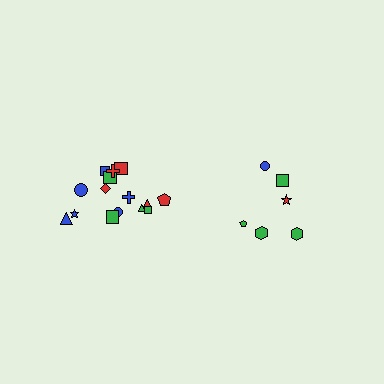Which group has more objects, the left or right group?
The left group.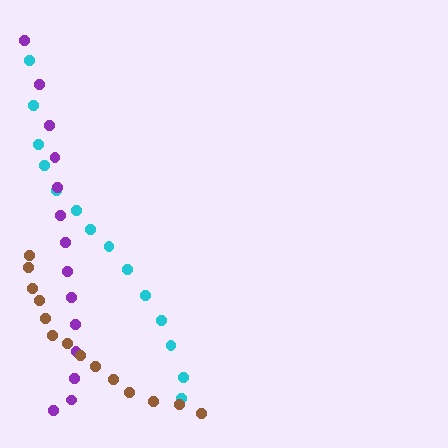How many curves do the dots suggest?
There are 3 distinct paths.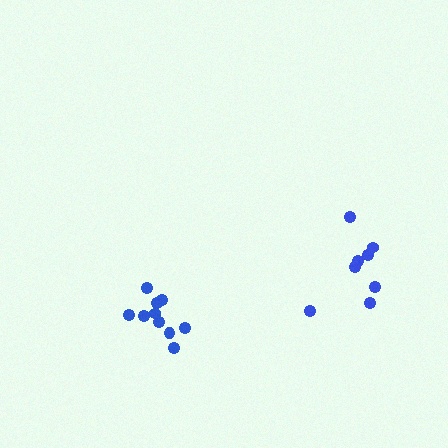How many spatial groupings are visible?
There are 2 spatial groupings.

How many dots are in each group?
Group 1: 10 dots, Group 2: 8 dots (18 total).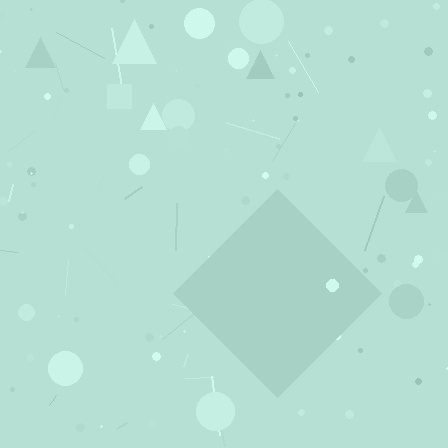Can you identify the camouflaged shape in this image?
The camouflaged shape is a diamond.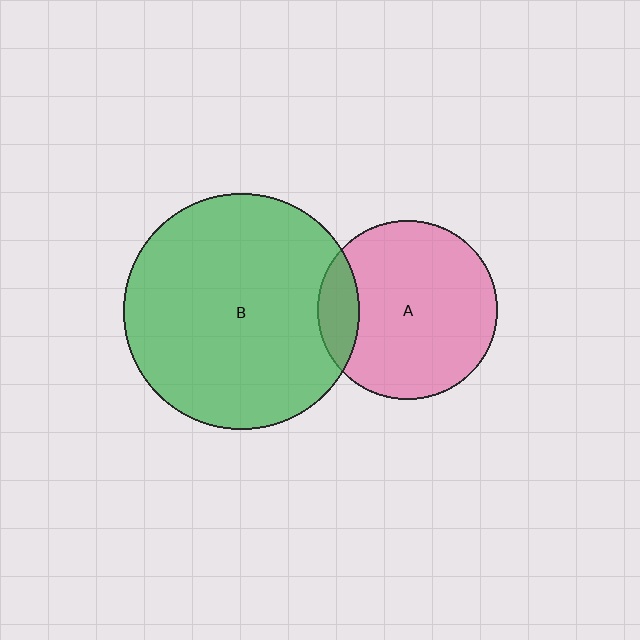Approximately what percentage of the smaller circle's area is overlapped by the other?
Approximately 15%.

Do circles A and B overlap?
Yes.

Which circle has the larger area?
Circle B (green).